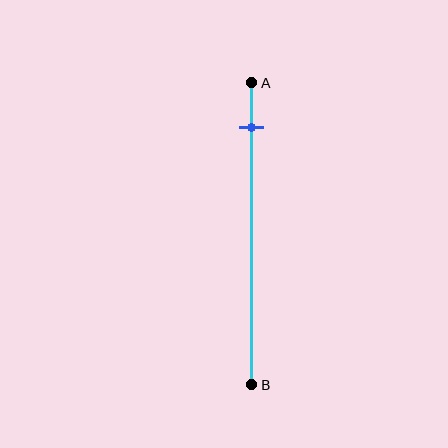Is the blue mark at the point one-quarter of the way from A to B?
No, the mark is at about 15% from A, not at the 25% one-quarter point.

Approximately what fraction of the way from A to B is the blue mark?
The blue mark is approximately 15% of the way from A to B.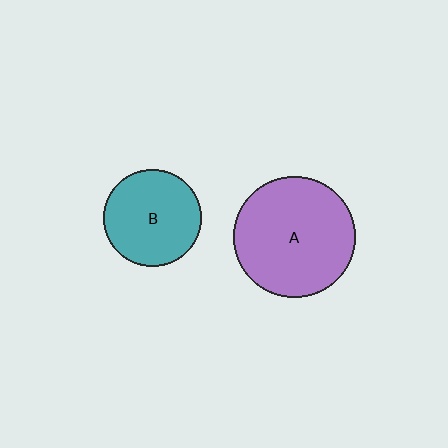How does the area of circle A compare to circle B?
Approximately 1.5 times.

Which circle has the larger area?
Circle A (purple).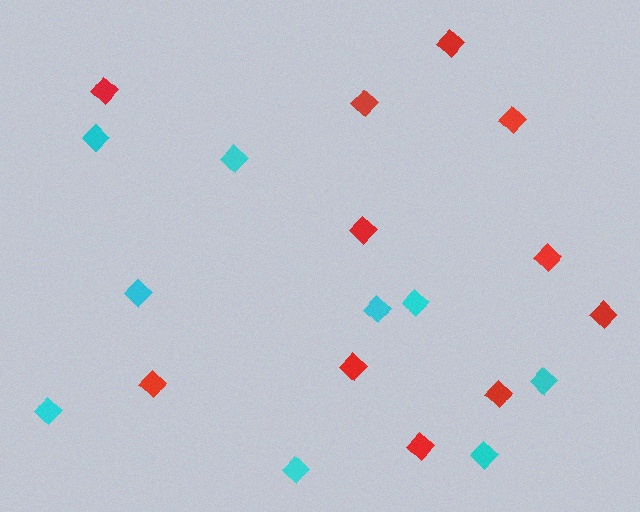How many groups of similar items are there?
There are 2 groups: one group of cyan diamonds (9) and one group of red diamonds (11).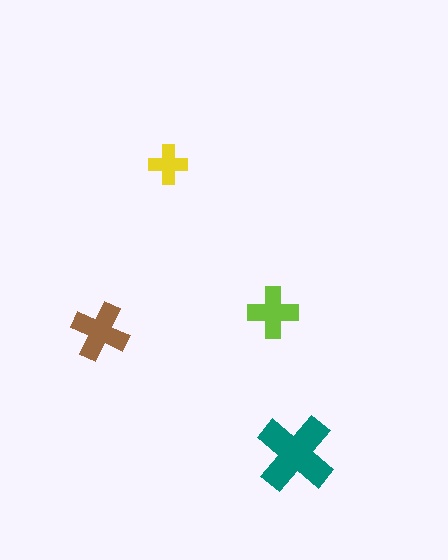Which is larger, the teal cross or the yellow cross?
The teal one.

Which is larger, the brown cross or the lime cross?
The brown one.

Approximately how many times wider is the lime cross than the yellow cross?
About 1.5 times wider.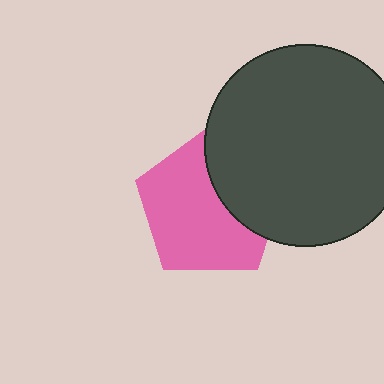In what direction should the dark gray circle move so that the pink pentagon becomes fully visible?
The dark gray circle should move right. That is the shortest direction to clear the overlap and leave the pink pentagon fully visible.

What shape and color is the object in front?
The object in front is a dark gray circle.